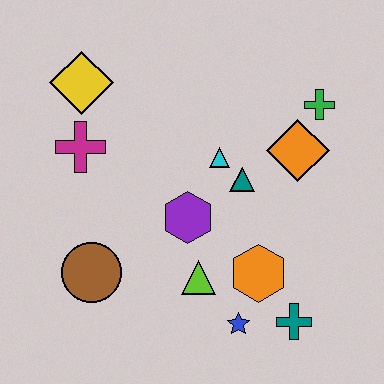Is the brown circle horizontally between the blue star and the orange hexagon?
No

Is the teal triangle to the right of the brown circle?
Yes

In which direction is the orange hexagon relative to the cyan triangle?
The orange hexagon is below the cyan triangle.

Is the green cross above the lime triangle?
Yes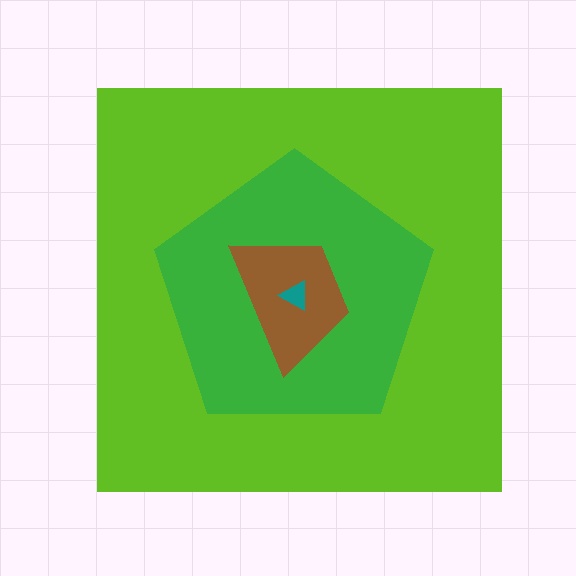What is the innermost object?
The teal triangle.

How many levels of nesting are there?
4.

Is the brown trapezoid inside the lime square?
Yes.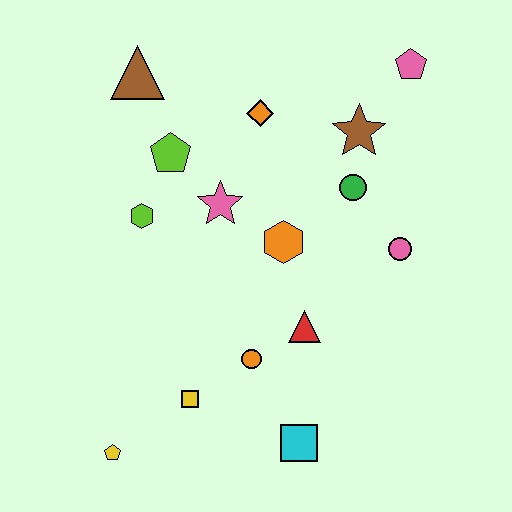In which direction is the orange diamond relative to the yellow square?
The orange diamond is above the yellow square.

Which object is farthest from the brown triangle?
The cyan square is farthest from the brown triangle.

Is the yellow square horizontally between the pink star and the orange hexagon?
No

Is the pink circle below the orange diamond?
Yes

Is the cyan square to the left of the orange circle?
No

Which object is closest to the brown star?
The green circle is closest to the brown star.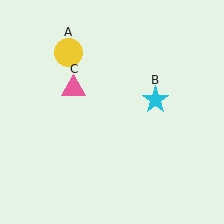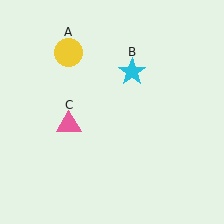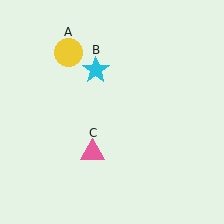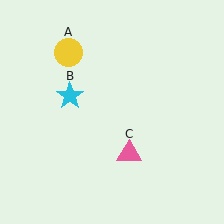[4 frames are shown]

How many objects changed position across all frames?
2 objects changed position: cyan star (object B), pink triangle (object C).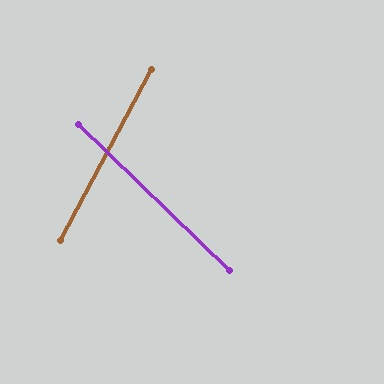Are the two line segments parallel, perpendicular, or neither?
Neither parallel nor perpendicular — they differ by about 74°.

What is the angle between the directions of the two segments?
Approximately 74 degrees.